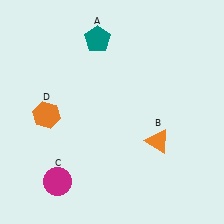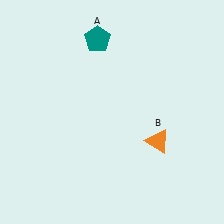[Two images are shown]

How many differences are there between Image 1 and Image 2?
There are 2 differences between the two images.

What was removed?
The magenta circle (C), the orange hexagon (D) were removed in Image 2.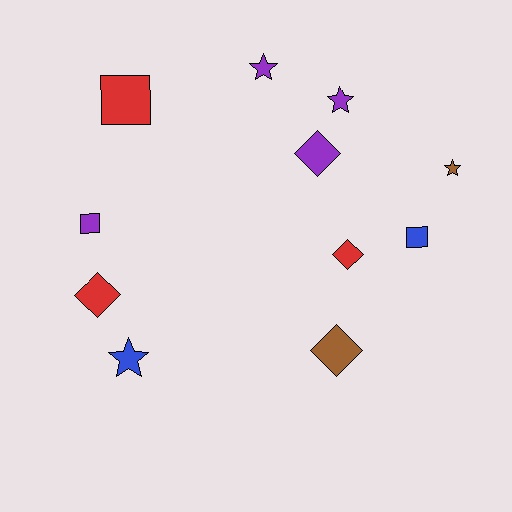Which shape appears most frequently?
Diamond, with 4 objects.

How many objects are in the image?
There are 11 objects.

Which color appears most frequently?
Purple, with 4 objects.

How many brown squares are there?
There are no brown squares.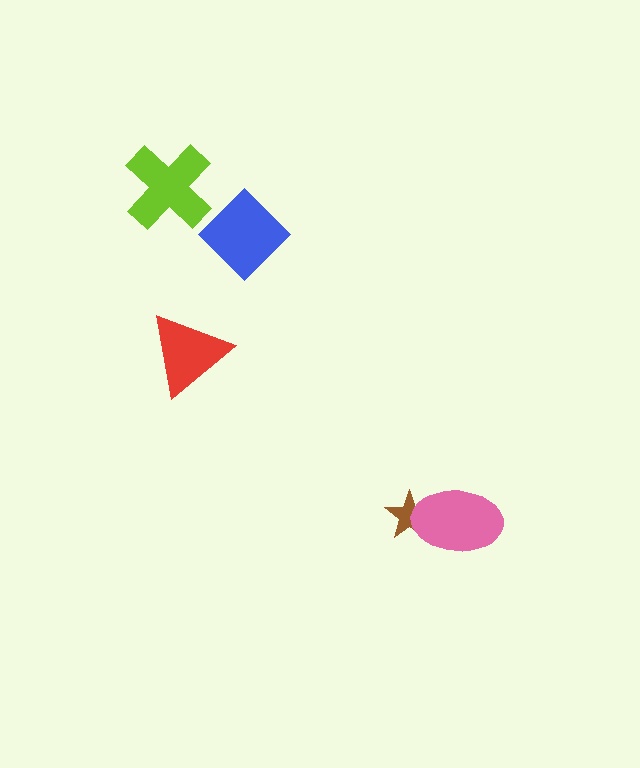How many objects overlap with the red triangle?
0 objects overlap with the red triangle.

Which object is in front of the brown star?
The pink ellipse is in front of the brown star.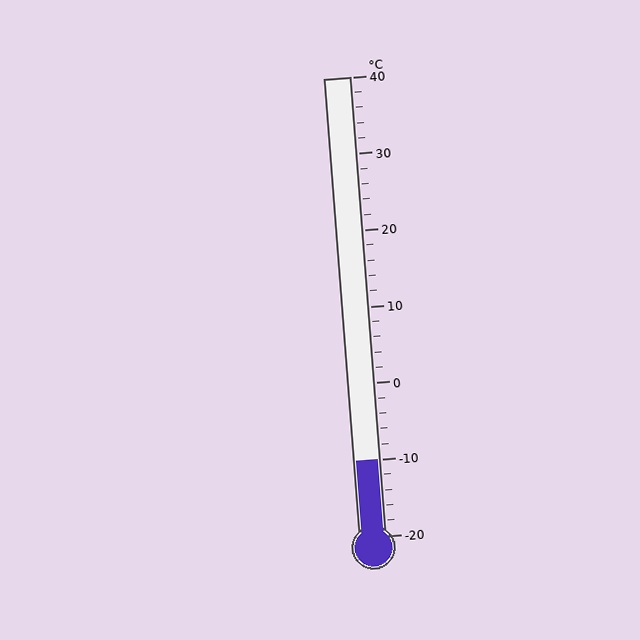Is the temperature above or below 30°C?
The temperature is below 30°C.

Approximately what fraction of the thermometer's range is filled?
The thermometer is filled to approximately 15% of its range.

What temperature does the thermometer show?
The thermometer shows approximately -10°C.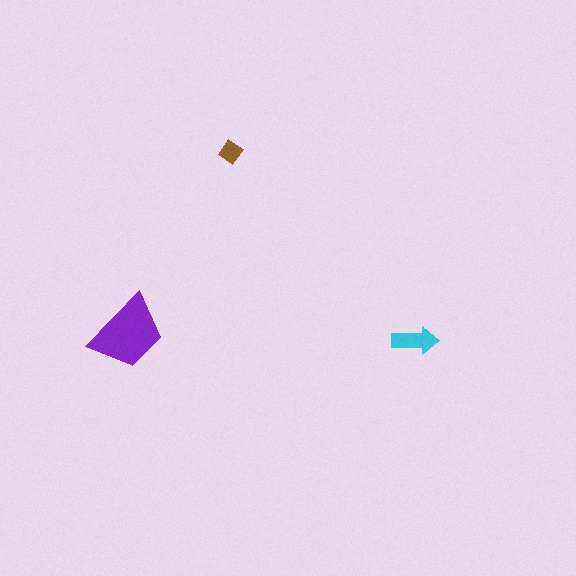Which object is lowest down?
The cyan arrow is bottommost.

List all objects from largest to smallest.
The purple trapezoid, the cyan arrow, the brown diamond.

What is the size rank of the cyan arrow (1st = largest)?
2nd.